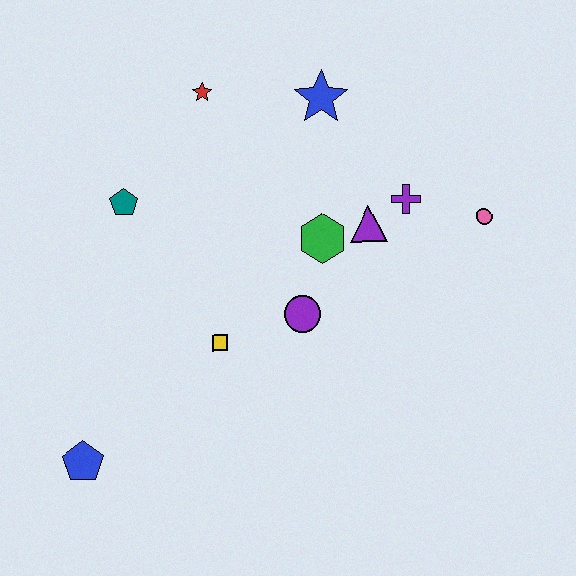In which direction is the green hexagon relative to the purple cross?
The green hexagon is to the left of the purple cross.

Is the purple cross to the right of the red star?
Yes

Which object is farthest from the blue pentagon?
The pink circle is farthest from the blue pentagon.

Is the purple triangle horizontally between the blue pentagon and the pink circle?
Yes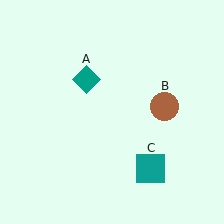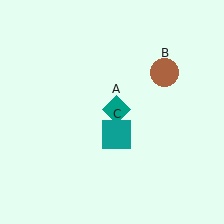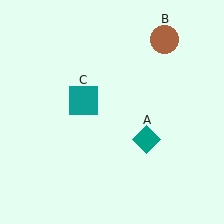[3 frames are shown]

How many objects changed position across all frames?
3 objects changed position: teal diamond (object A), brown circle (object B), teal square (object C).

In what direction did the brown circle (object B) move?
The brown circle (object B) moved up.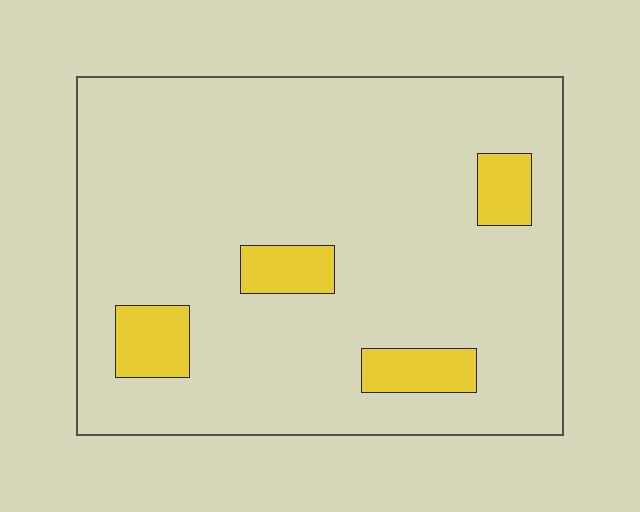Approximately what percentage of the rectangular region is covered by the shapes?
Approximately 10%.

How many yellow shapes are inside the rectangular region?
4.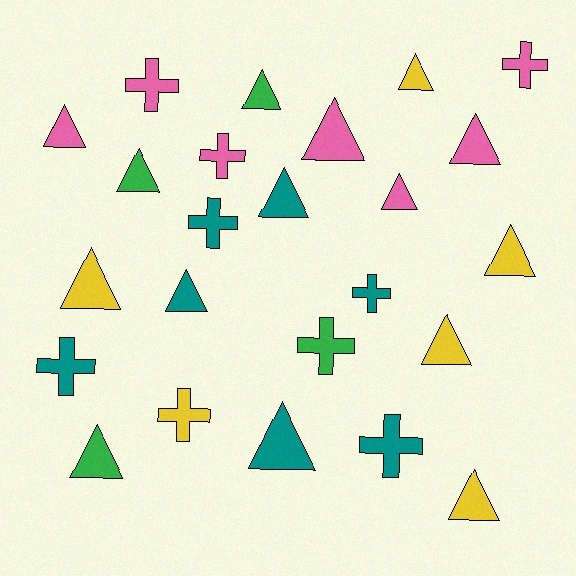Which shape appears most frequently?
Triangle, with 15 objects.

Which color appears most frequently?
Pink, with 7 objects.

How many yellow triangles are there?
There are 5 yellow triangles.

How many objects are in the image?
There are 24 objects.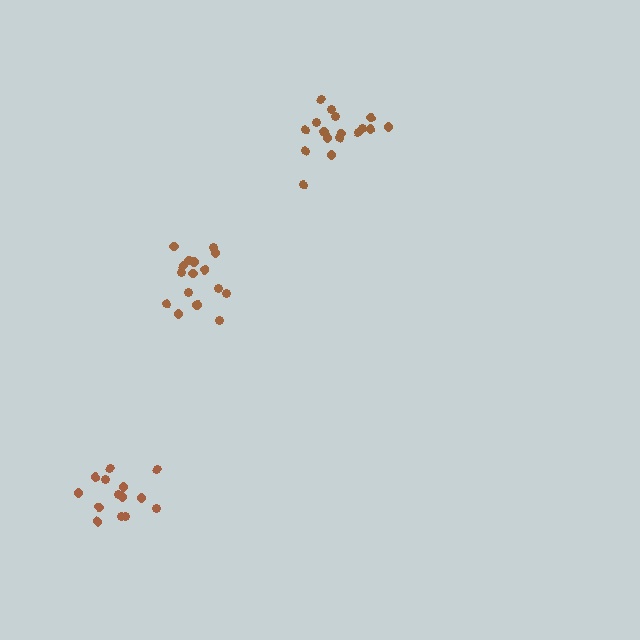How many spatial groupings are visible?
There are 3 spatial groupings.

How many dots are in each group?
Group 1: 16 dots, Group 2: 17 dots, Group 3: 14 dots (47 total).